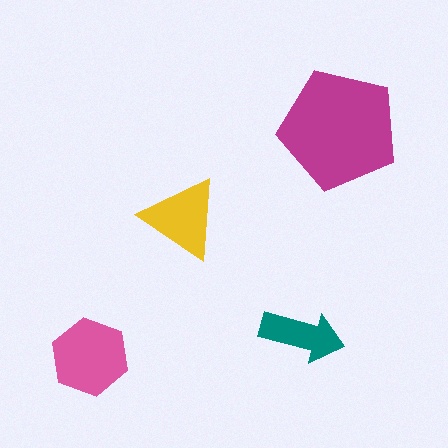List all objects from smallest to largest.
The teal arrow, the yellow triangle, the pink hexagon, the magenta pentagon.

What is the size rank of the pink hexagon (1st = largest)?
2nd.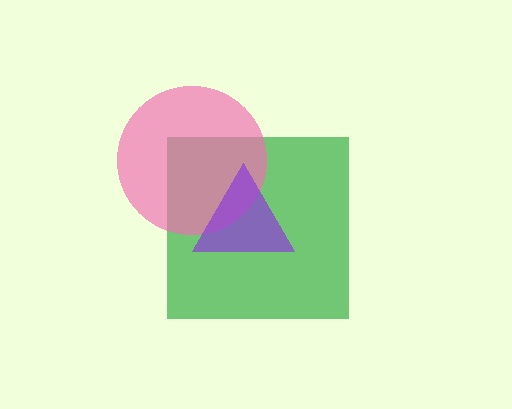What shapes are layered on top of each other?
The layered shapes are: a green square, a pink circle, a purple triangle.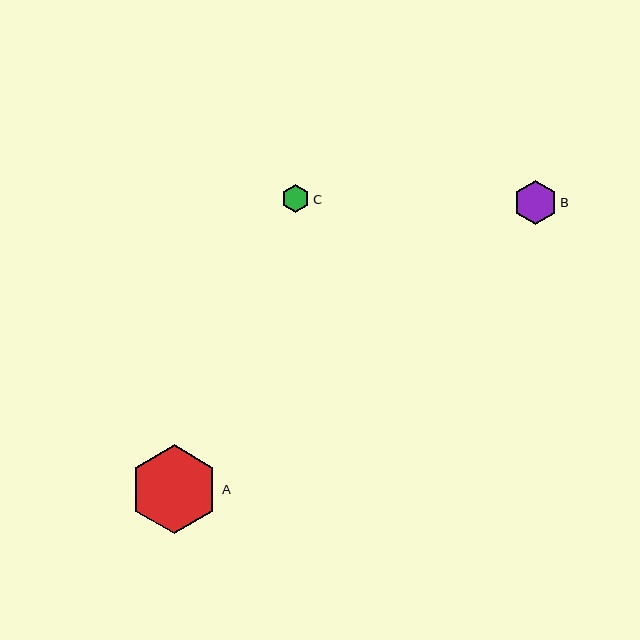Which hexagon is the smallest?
Hexagon C is the smallest with a size of approximately 28 pixels.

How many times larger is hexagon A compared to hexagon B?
Hexagon A is approximately 2.0 times the size of hexagon B.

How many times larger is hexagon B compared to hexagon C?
Hexagon B is approximately 1.6 times the size of hexagon C.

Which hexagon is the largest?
Hexagon A is the largest with a size of approximately 89 pixels.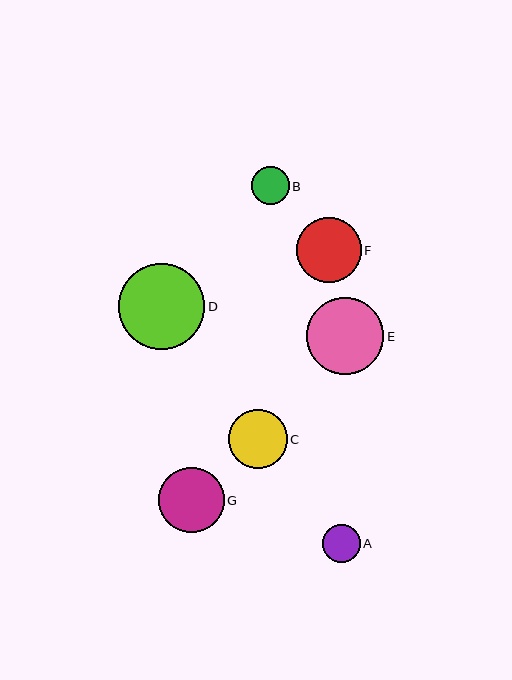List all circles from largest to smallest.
From largest to smallest: D, E, G, F, C, B, A.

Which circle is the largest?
Circle D is the largest with a size of approximately 86 pixels.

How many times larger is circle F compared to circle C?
Circle F is approximately 1.1 times the size of circle C.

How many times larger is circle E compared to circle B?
Circle E is approximately 2.0 times the size of circle B.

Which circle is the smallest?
Circle A is the smallest with a size of approximately 38 pixels.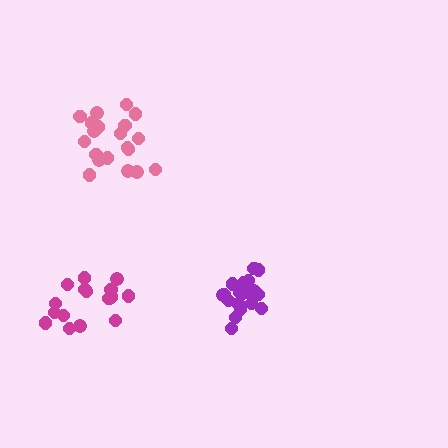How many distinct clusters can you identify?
There are 3 distinct clusters.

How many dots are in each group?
Group 1: 21 dots, Group 2: 16 dots, Group 3: 20 dots (57 total).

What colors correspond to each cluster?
The clusters are colored: purple, magenta, pink.